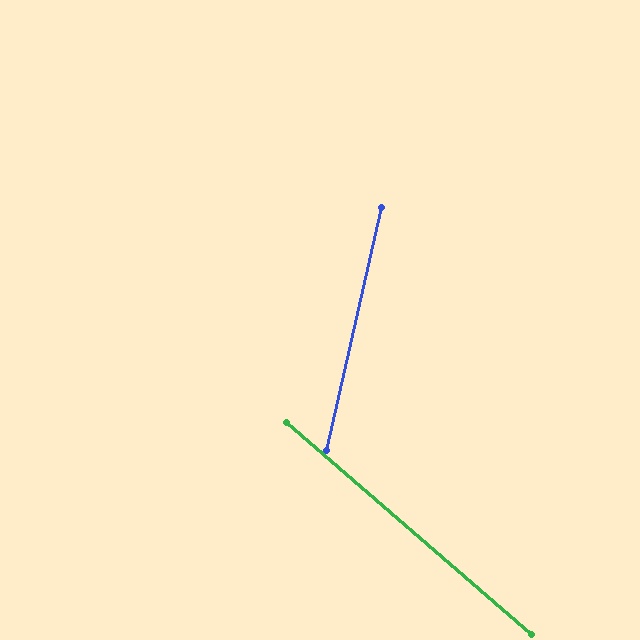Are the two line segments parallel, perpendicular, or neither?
Neither parallel nor perpendicular — they differ by about 62°.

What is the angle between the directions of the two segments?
Approximately 62 degrees.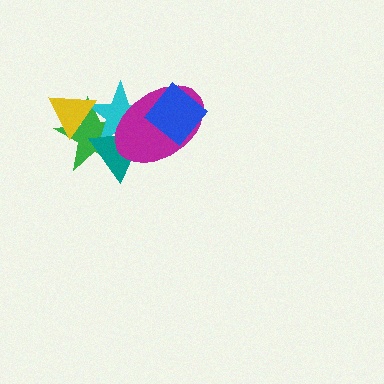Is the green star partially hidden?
Yes, it is partially covered by another shape.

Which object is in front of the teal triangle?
The magenta ellipse is in front of the teal triangle.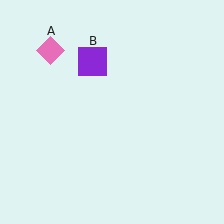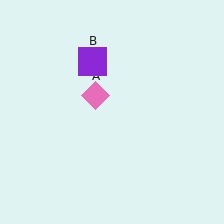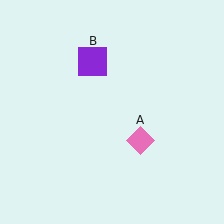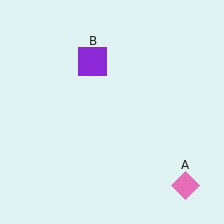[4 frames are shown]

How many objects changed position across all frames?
1 object changed position: pink diamond (object A).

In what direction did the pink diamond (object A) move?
The pink diamond (object A) moved down and to the right.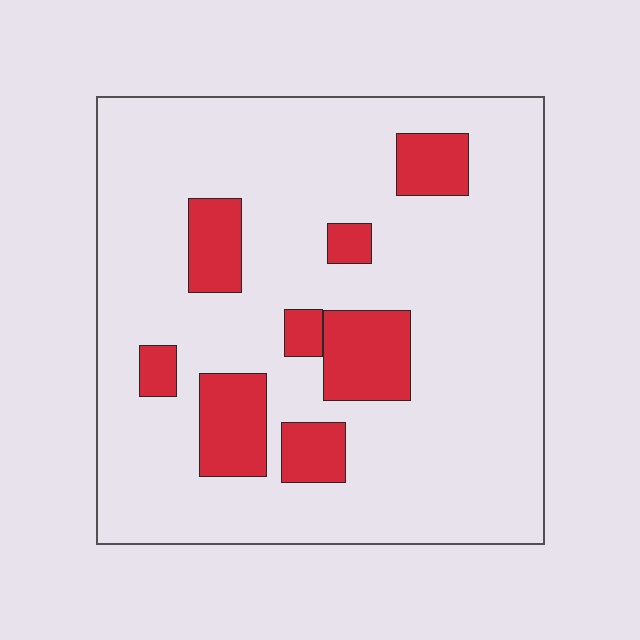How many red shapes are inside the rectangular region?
8.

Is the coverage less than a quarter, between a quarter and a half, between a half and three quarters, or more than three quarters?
Less than a quarter.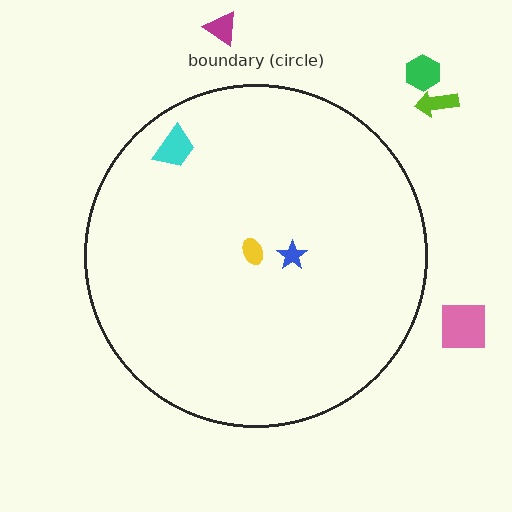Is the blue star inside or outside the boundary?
Inside.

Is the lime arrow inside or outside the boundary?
Outside.